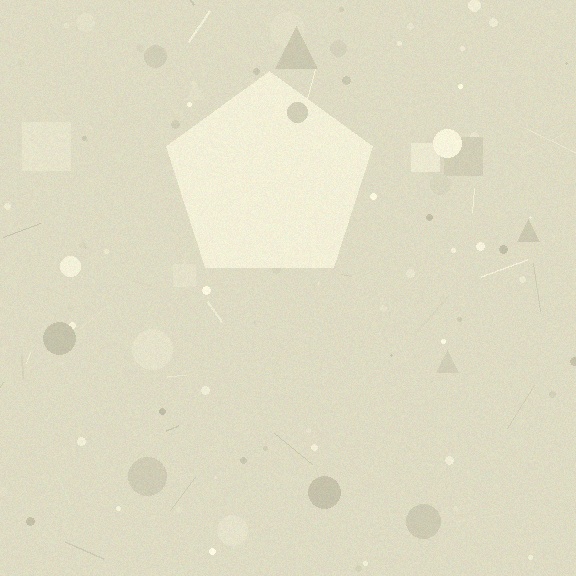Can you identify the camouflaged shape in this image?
The camouflaged shape is a pentagon.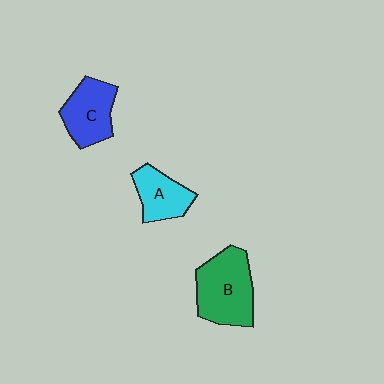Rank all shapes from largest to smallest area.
From largest to smallest: B (green), C (blue), A (cyan).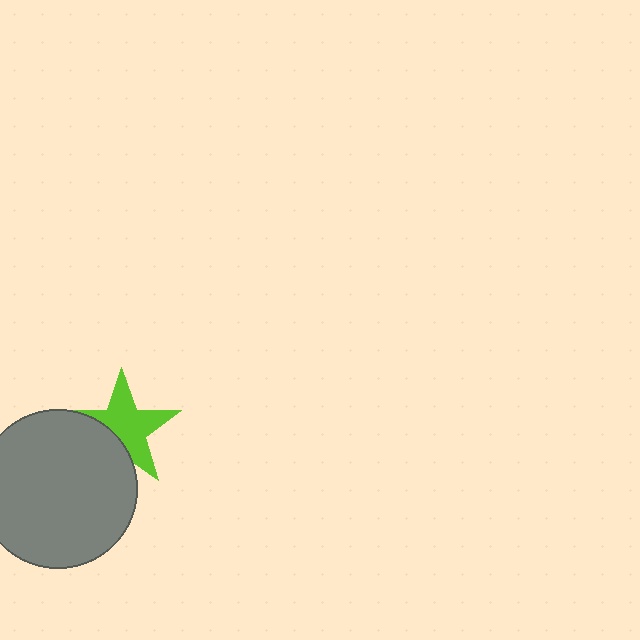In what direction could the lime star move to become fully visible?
The lime star could move toward the upper-right. That would shift it out from behind the gray circle entirely.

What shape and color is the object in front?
The object in front is a gray circle.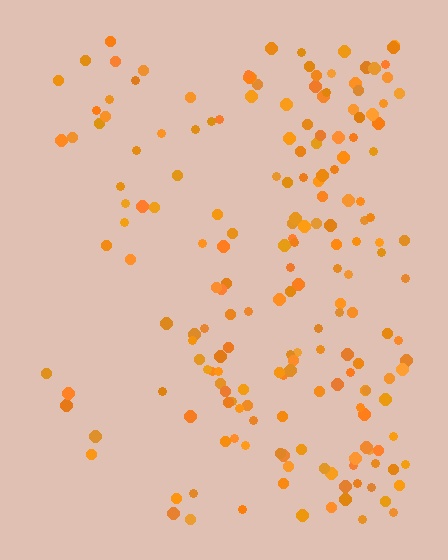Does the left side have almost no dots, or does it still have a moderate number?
Still a moderate number, just noticeably fewer than the right.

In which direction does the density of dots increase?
From left to right, with the right side densest.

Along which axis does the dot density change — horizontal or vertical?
Horizontal.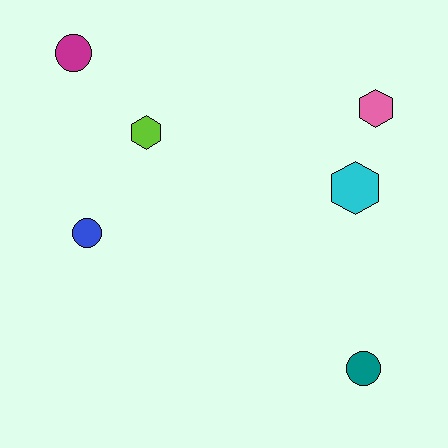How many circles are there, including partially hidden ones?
There are 3 circles.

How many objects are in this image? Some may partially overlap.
There are 6 objects.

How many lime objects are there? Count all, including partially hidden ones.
There is 1 lime object.